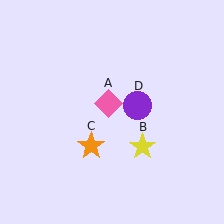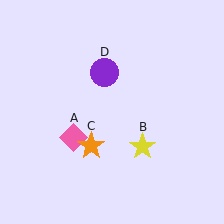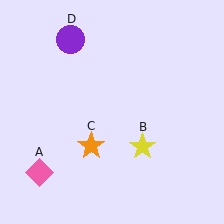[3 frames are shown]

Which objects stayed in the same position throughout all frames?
Yellow star (object B) and orange star (object C) remained stationary.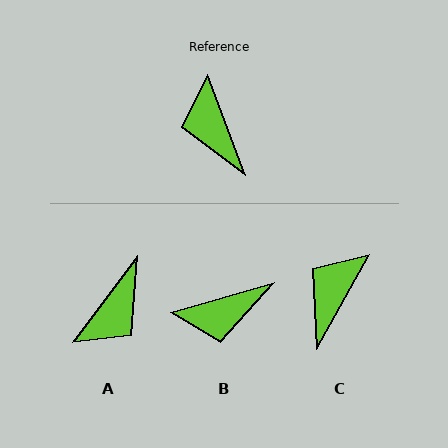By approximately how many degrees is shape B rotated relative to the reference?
Approximately 85 degrees counter-clockwise.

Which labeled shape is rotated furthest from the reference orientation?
A, about 123 degrees away.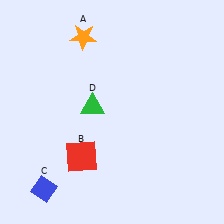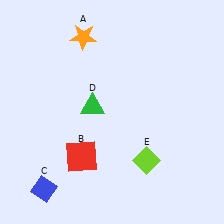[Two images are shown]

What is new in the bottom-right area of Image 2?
A lime diamond (E) was added in the bottom-right area of Image 2.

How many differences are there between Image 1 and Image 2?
There is 1 difference between the two images.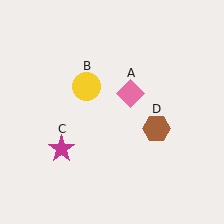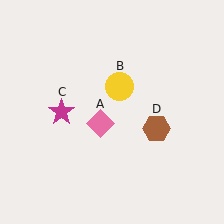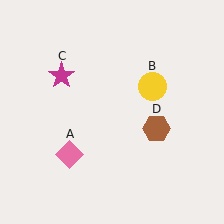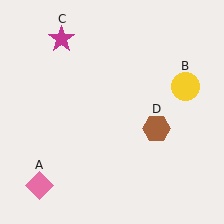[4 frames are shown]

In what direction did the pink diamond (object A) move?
The pink diamond (object A) moved down and to the left.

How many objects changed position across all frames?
3 objects changed position: pink diamond (object A), yellow circle (object B), magenta star (object C).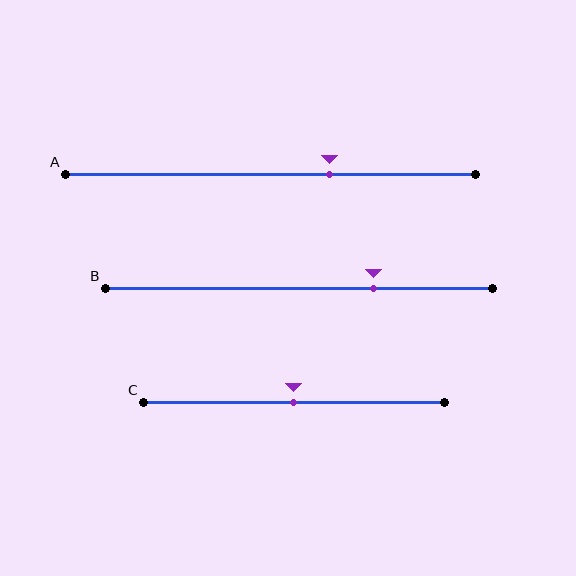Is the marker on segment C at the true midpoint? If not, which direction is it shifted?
Yes, the marker on segment C is at the true midpoint.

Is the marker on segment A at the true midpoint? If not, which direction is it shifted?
No, the marker on segment A is shifted to the right by about 15% of the segment length.